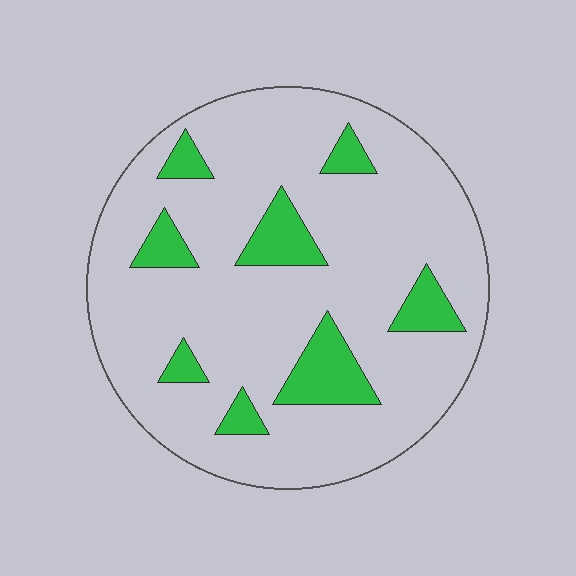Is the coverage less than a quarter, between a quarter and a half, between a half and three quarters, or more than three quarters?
Less than a quarter.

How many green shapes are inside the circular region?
8.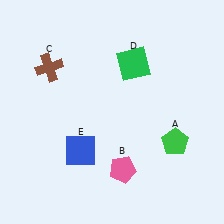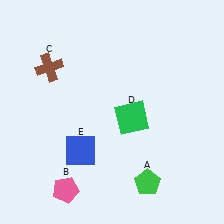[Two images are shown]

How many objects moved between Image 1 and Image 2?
3 objects moved between the two images.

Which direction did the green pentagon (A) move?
The green pentagon (A) moved down.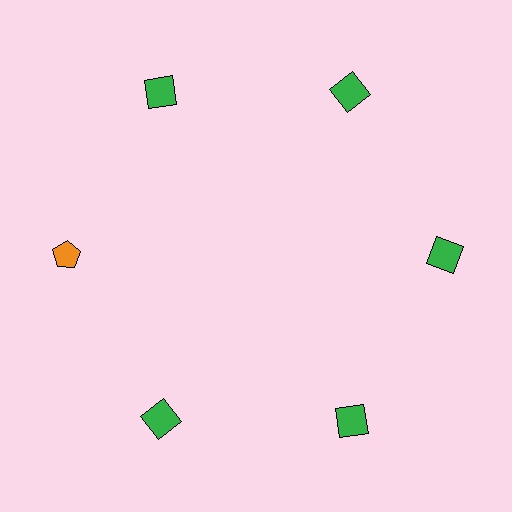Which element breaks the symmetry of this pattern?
The orange pentagon at roughly the 9 o'clock position breaks the symmetry. All other shapes are green squares.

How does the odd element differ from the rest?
It differs in both color (orange instead of green) and shape (pentagon instead of square).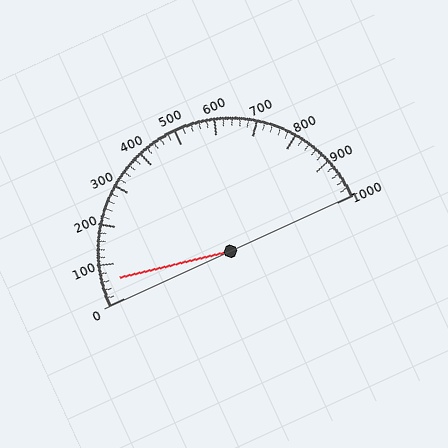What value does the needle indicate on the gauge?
The needle indicates approximately 60.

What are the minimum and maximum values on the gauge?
The gauge ranges from 0 to 1000.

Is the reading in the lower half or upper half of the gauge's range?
The reading is in the lower half of the range (0 to 1000).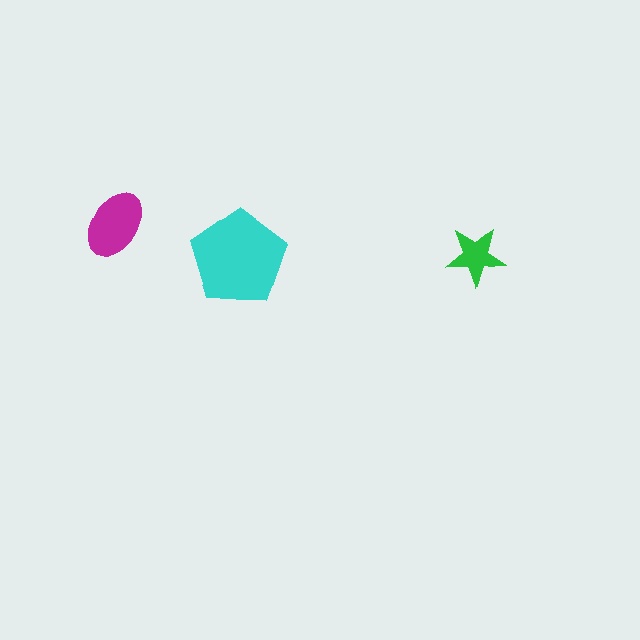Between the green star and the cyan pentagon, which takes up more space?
The cyan pentagon.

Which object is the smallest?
The green star.